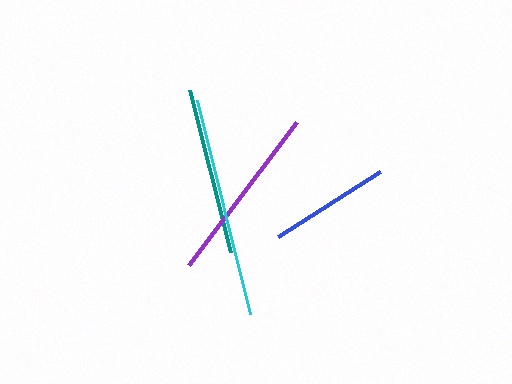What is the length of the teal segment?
The teal segment is approximately 167 pixels long.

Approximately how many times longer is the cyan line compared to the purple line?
The cyan line is approximately 1.2 times the length of the purple line.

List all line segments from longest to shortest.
From longest to shortest: cyan, purple, teal, blue.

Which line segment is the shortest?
The blue line is the shortest at approximately 121 pixels.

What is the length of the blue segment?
The blue segment is approximately 121 pixels long.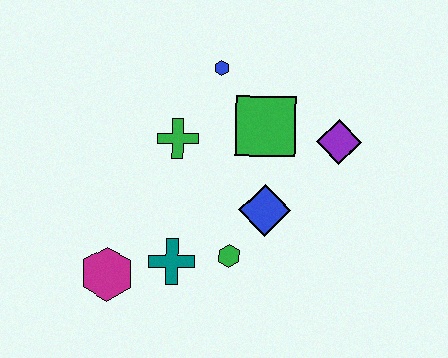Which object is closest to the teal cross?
The green hexagon is closest to the teal cross.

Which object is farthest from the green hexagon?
The blue hexagon is farthest from the green hexagon.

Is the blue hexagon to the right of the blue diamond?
No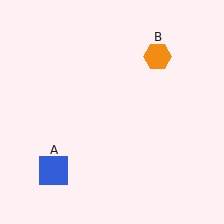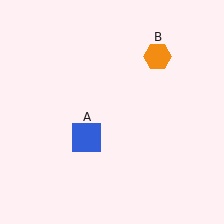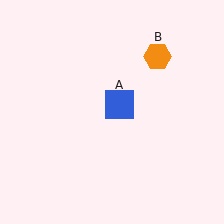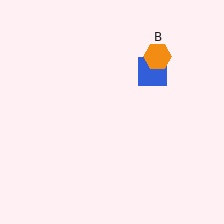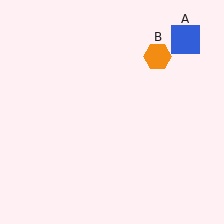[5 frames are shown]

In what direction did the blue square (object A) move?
The blue square (object A) moved up and to the right.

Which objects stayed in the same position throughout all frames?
Orange hexagon (object B) remained stationary.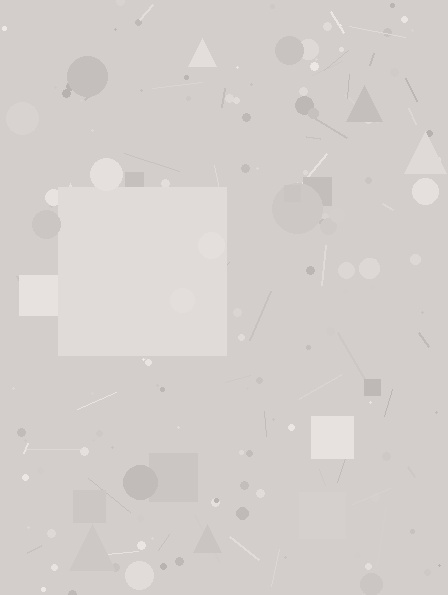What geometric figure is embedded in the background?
A square is embedded in the background.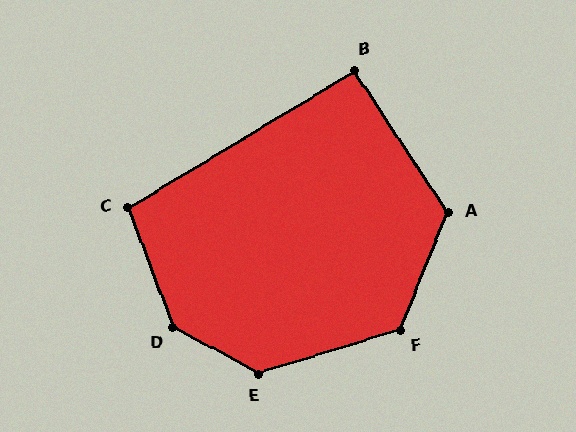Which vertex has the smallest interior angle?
B, at approximately 92 degrees.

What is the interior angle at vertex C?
Approximately 101 degrees (obtuse).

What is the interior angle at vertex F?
Approximately 129 degrees (obtuse).